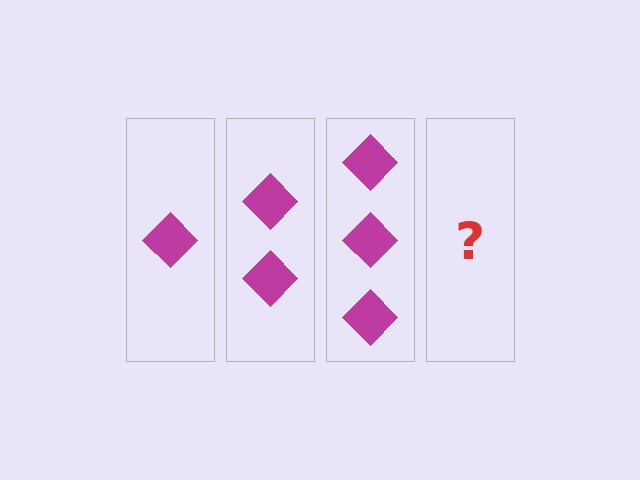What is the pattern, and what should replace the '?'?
The pattern is that each step adds one more diamond. The '?' should be 4 diamonds.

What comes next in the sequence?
The next element should be 4 diamonds.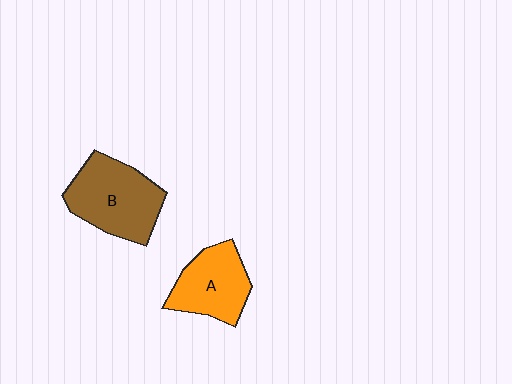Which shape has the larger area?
Shape B (brown).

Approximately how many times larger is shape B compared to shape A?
Approximately 1.3 times.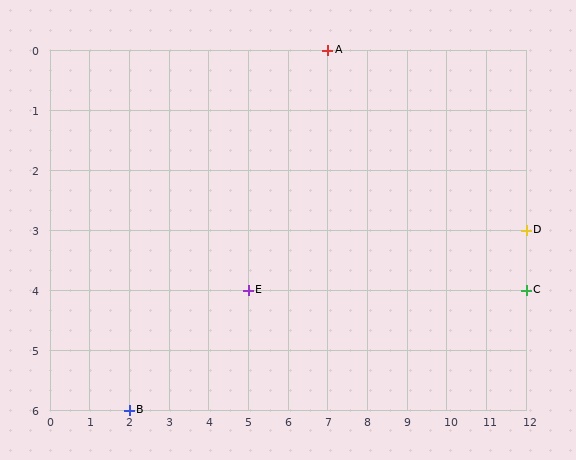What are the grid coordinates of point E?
Point E is at grid coordinates (5, 4).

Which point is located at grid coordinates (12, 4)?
Point C is at (12, 4).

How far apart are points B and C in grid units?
Points B and C are 10 columns and 2 rows apart (about 10.2 grid units diagonally).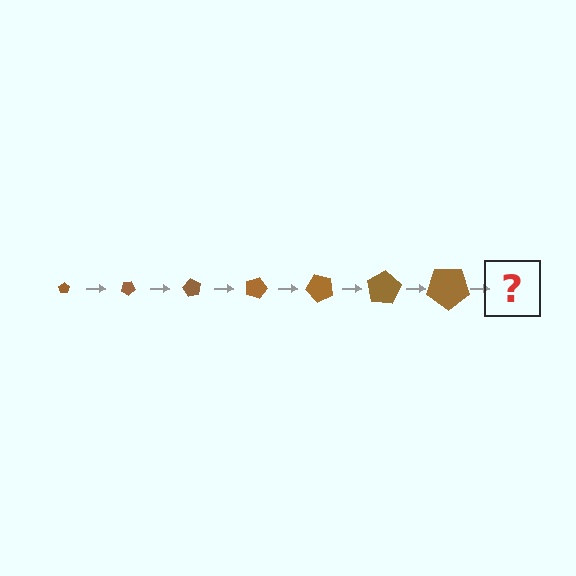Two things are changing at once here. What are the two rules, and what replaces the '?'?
The two rules are that the pentagon grows larger each step and it rotates 30 degrees each step. The '?' should be a pentagon, larger than the previous one and rotated 210 degrees from the start.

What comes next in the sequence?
The next element should be a pentagon, larger than the previous one and rotated 210 degrees from the start.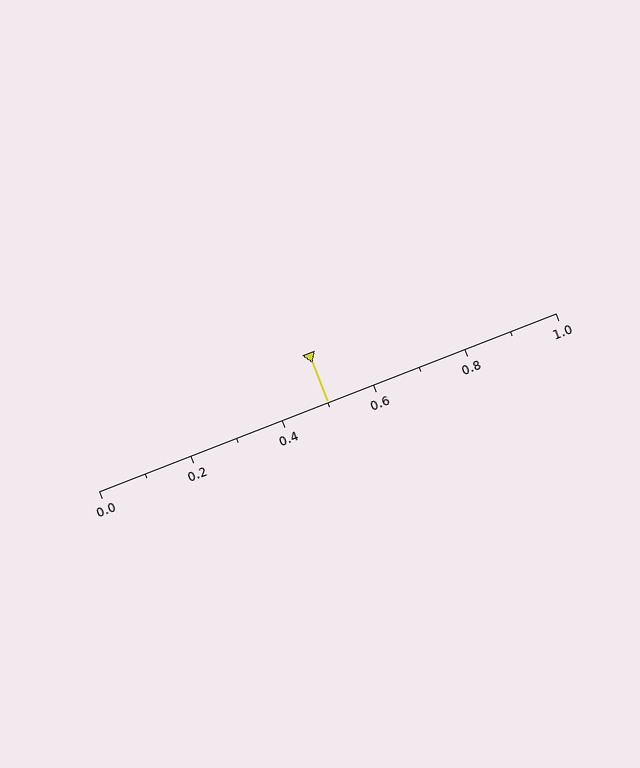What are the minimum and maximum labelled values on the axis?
The axis runs from 0.0 to 1.0.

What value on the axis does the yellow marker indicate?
The marker indicates approximately 0.5.